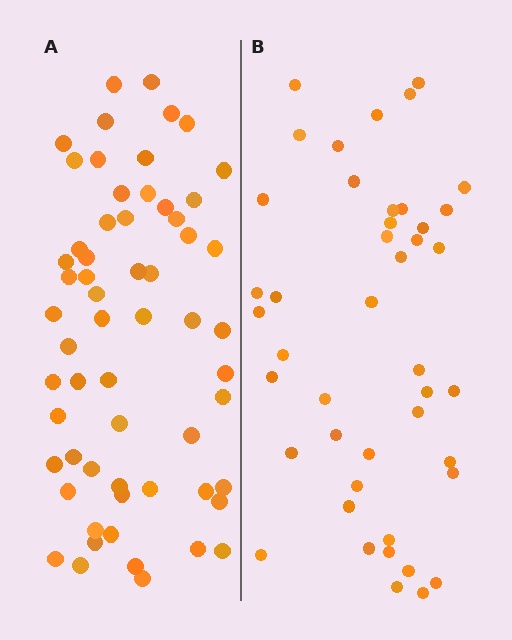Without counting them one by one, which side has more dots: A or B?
Region A (the left region) has more dots.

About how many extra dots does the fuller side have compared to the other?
Region A has approximately 15 more dots than region B.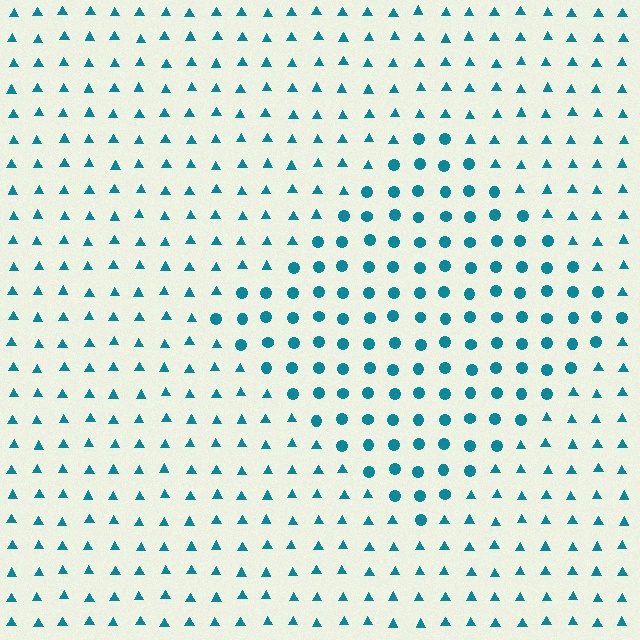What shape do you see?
I see a diamond.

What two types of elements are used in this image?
The image uses circles inside the diamond region and triangles outside it.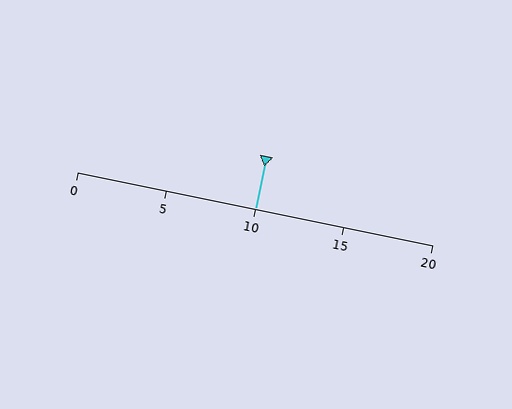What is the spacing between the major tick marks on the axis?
The major ticks are spaced 5 apart.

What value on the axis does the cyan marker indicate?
The marker indicates approximately 10.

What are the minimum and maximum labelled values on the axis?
The axis runs from 0 to 20.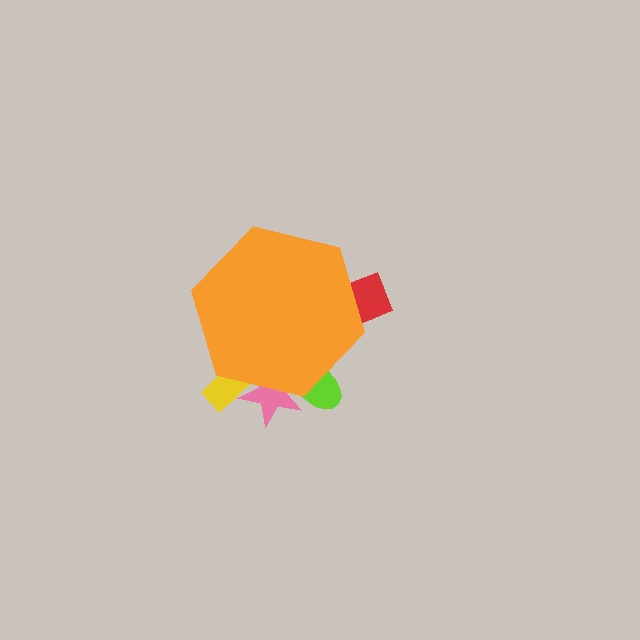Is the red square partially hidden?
Yes, the red square is partially hidden behind the orange hexagon.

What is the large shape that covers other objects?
An orange hexagon.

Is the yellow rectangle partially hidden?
Yes, the yellow rectangle is partially hidden behind the orange hexagon.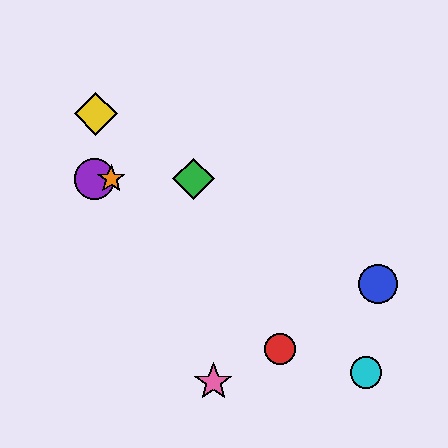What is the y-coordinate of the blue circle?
The blue circle is at y≈284.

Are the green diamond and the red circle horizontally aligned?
No, the green diamond is at y≈179 and the red circle is at y≈349.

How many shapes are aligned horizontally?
3 shapes (the green diamond, the purple circle, the orange star) are aligned horizontally.